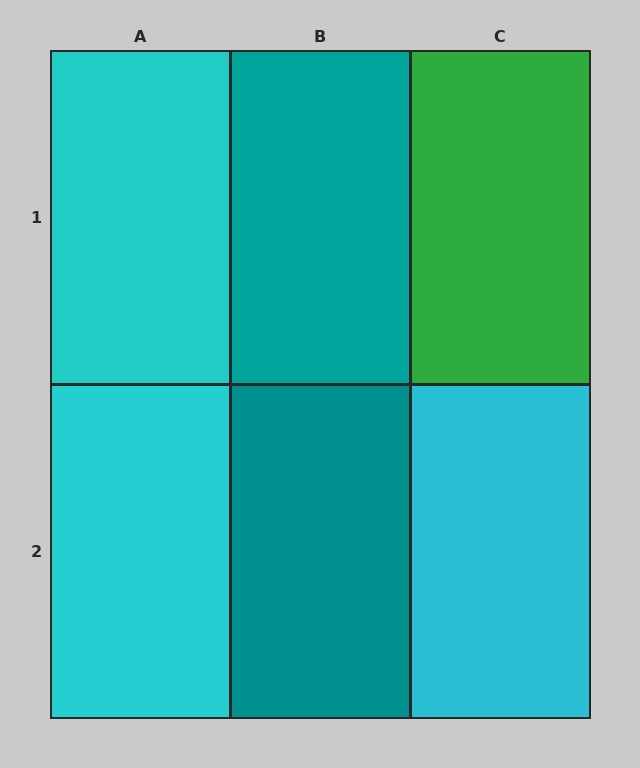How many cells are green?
1 cell is green.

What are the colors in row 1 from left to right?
Cyan, teal, green.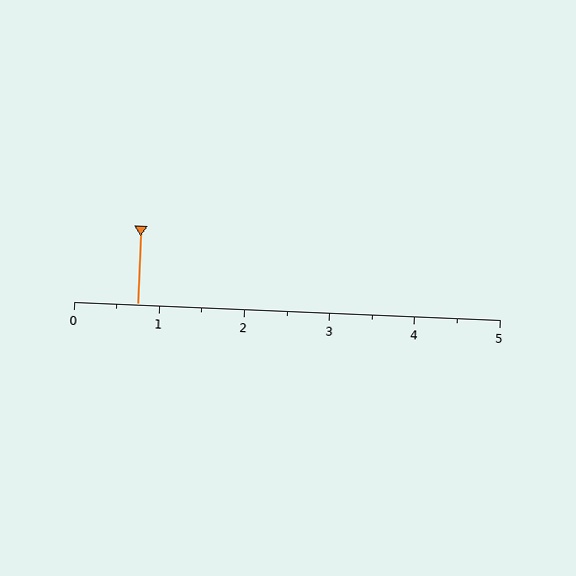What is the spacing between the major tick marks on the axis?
The major ticks are spaced 1 apart.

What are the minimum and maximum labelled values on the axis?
The axis runs from 0 to 5.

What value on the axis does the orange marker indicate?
The marker indicates approximately 0.8.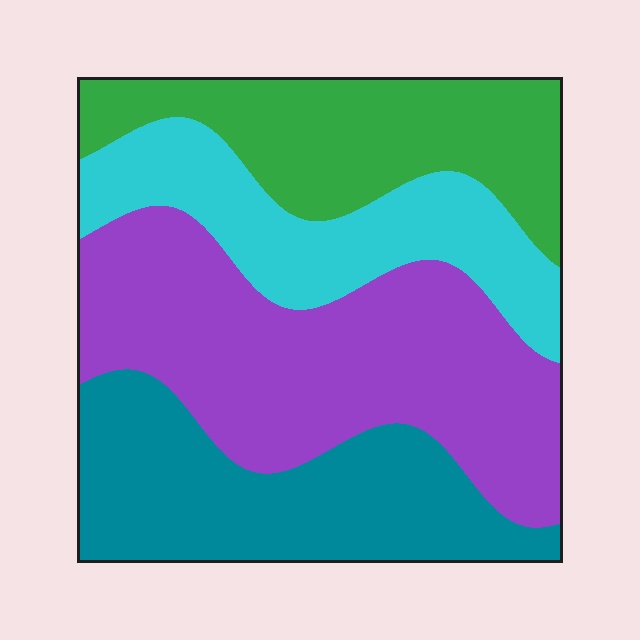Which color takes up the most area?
Purple, at roughly 35%.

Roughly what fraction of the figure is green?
Green covers 21% of the figure.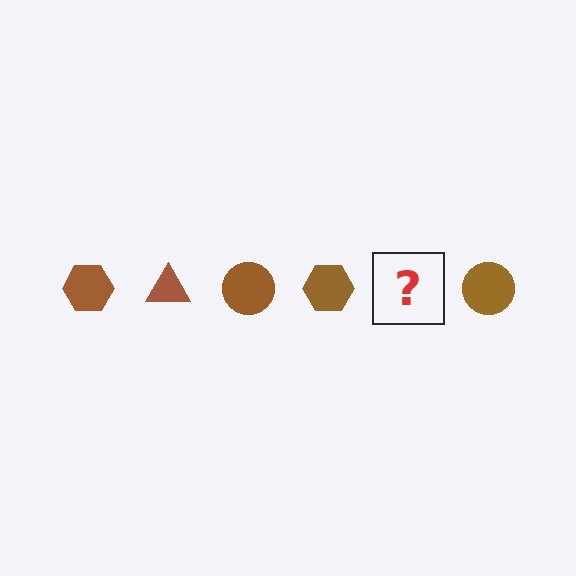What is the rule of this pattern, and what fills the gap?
The rule is that the pattern cycles through hexagon, triangle, circle shapes in brown. The gap should be filled with a brown triangle.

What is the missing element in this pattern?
The missing element is a brown triangle.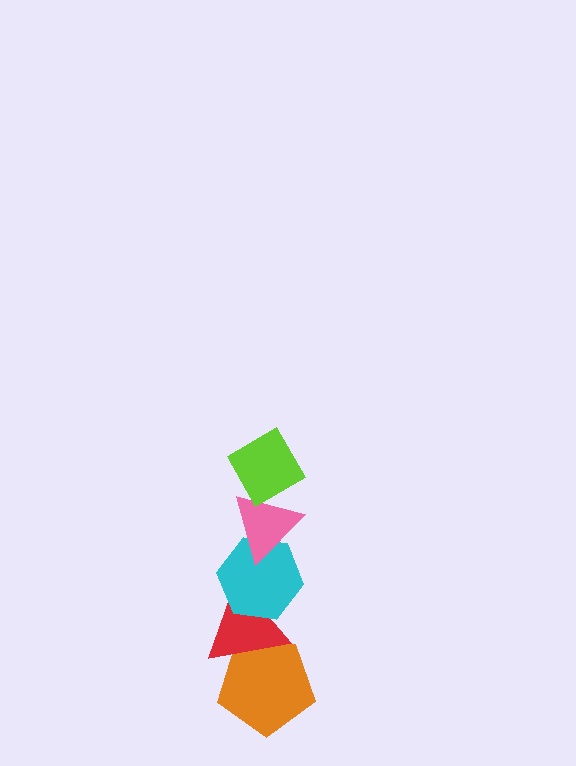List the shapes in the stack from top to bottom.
From top to bottom: the lime diamond, the pink triangle, the cyan hexagon, the red triangle, the orange pentagon.